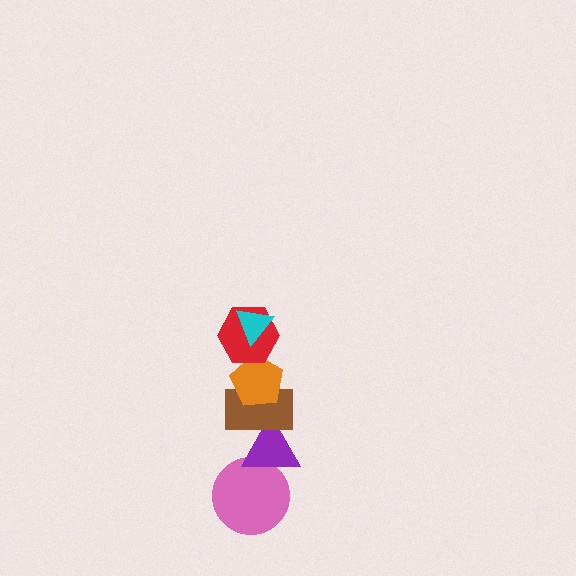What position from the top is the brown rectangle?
The brown rectangle is 4th from the top.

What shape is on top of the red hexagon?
The cyan triangle is on top of the red hexagon.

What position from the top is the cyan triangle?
The cyan triangle is 1st from the top.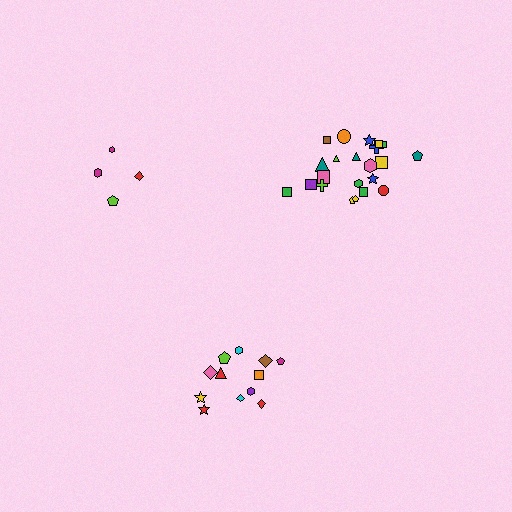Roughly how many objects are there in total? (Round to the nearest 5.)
Roughly 40 objects in total.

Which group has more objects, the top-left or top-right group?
The top-right group.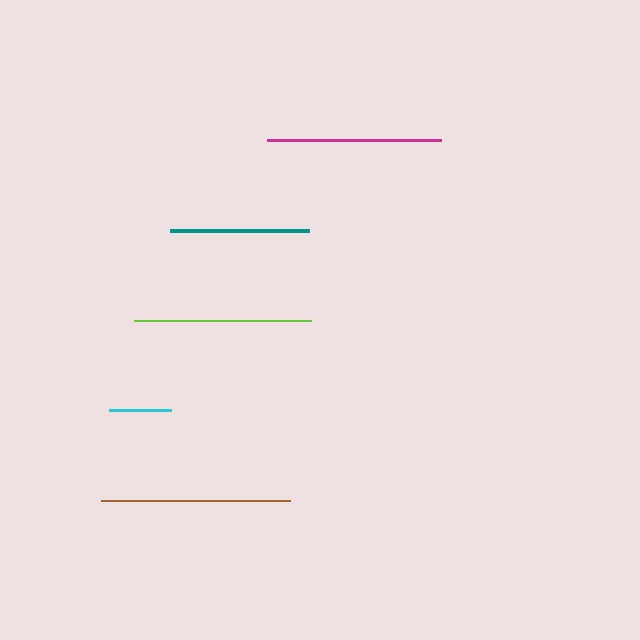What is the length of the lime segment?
The lime segment is approximately 177 pixels long.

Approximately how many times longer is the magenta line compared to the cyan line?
The magenta line is approximately 2.8 times the length of the cyan line.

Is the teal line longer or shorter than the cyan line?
The teal line is longer than the cyan line.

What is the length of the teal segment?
The teal segment is approximately 139 pixels long.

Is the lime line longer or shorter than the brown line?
The brown line is longer than the lime line.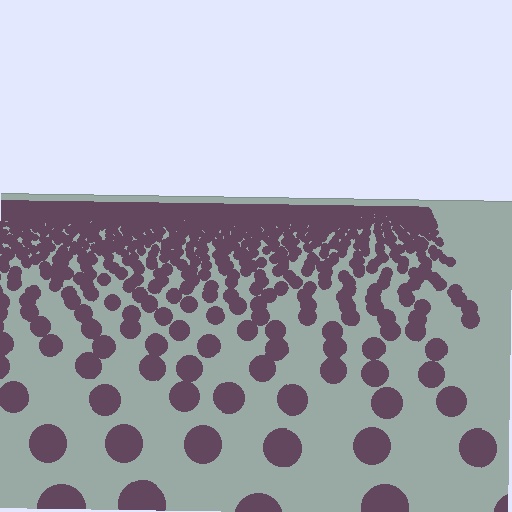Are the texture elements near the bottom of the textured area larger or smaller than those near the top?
Larger. Near the bottom, elements are closer to the viewer and appear at a bigger on-screen size.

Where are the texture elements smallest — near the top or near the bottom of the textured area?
Near the top.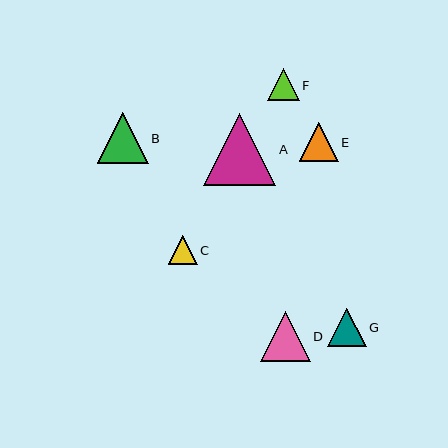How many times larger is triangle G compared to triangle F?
Triangle G is approximately 1.2 times the size of triangle F.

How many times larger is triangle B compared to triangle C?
Triangle B is approximately 1.8 times the size of triangle C.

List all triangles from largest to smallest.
From largest to smallest: A, B, D, E, G, F, C.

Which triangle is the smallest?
Triangle C is the smallest with a size of approximately 29 pixels.